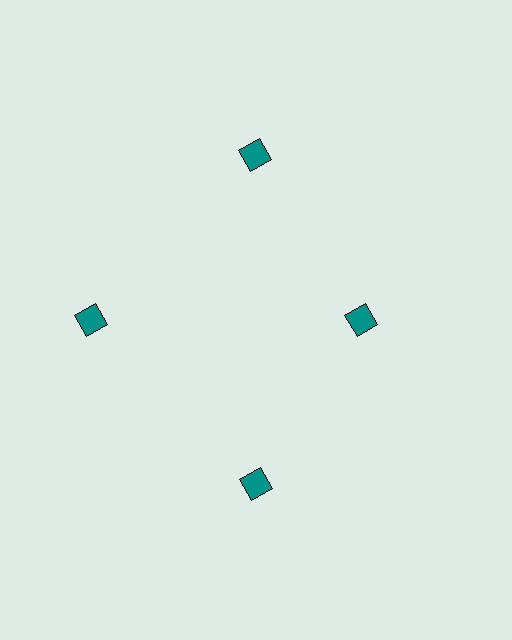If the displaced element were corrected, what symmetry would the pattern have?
It would have 4-fold rotational symmetry — the pattern would map onto itself every 90 degrees.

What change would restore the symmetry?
The symmetry would be restored by moving it outward, back onto the ring so that all 4 diamonds sit at equal angles and equal distance from the center.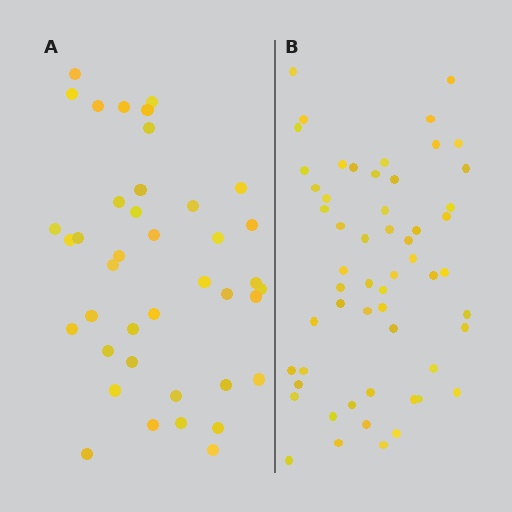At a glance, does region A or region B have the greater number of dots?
Region B (the right region) has more dots.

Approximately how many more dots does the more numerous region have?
Region B has approximately 15 more dots than region A.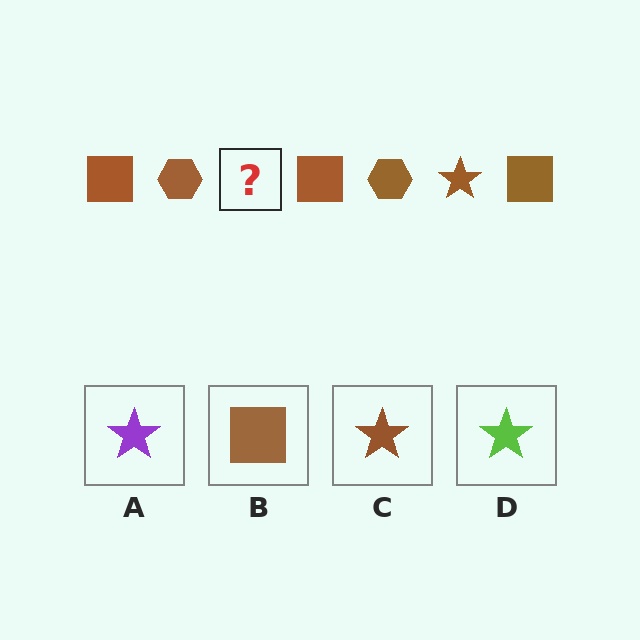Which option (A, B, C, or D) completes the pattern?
C.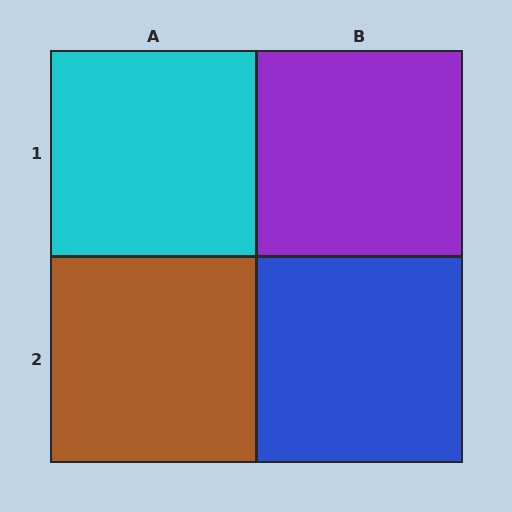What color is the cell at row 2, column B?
Blue.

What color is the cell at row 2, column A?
Brown.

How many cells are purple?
1 cell is purple.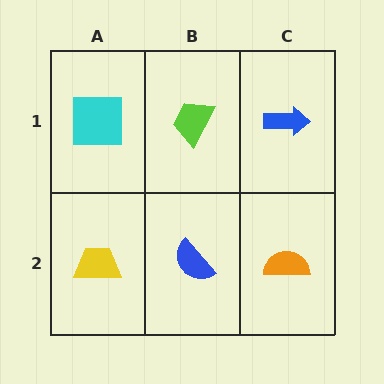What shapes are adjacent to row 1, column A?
A yellow trapezoid (row 2, column A), a lime trapezoid (row 1, column B).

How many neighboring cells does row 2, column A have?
2.